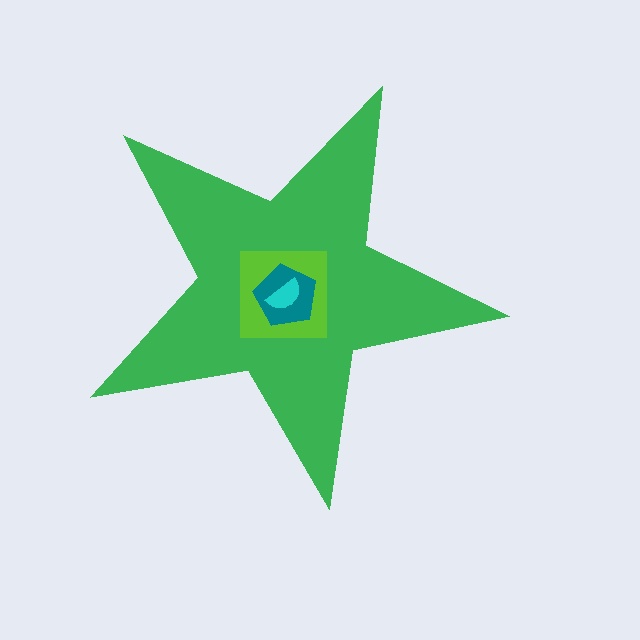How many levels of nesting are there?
4.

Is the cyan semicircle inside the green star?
Yes.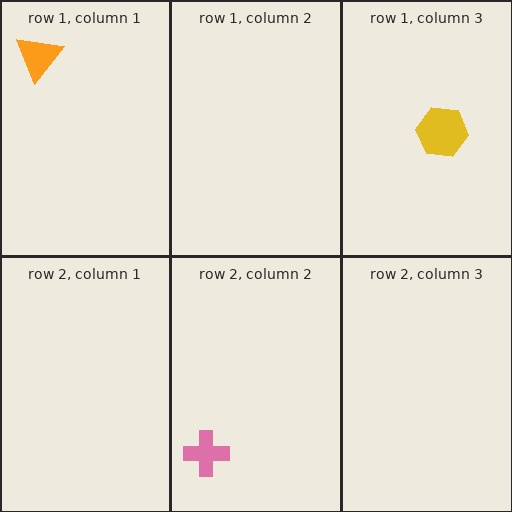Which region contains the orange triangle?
The row 1, column 1 region.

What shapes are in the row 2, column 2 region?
The pink cross.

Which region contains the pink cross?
The row 2, column 2 region.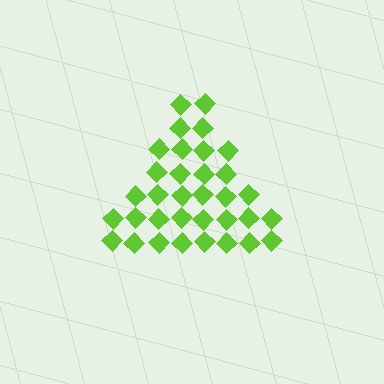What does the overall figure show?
The overall figure shows a triangle.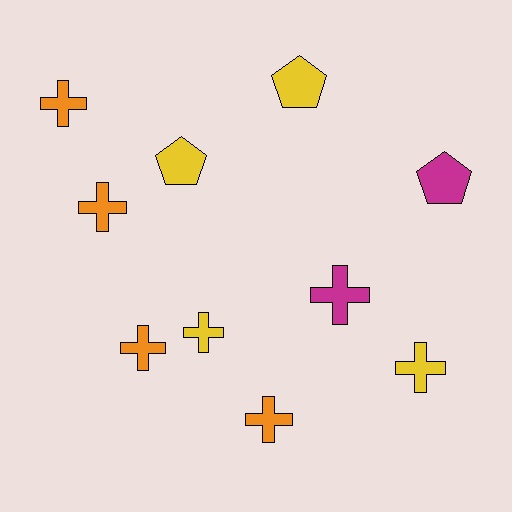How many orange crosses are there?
There are 4 orange crosses.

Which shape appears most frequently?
Cross, with 7 objects.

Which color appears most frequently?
Orange, with 4 objects.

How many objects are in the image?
There are 10 objects.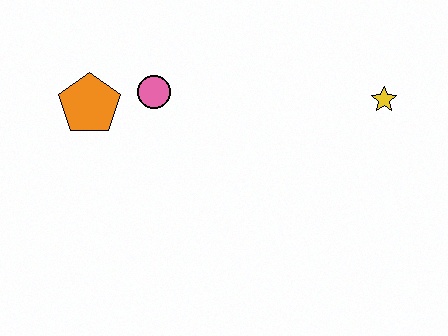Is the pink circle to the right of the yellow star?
No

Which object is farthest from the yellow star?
The orange pentagon is farthest from the yellow star.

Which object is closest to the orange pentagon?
The pink circle is closest to the orange pentagon.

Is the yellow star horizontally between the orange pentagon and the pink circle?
No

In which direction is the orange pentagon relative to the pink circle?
The orange pentagon is to the left of the pink circle.